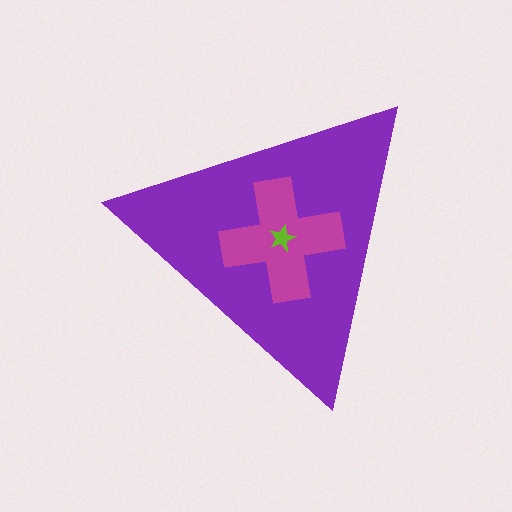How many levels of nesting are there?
3.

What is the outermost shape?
The purple triangle.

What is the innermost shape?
The lime star.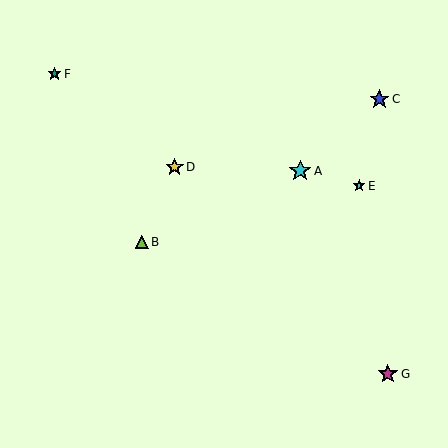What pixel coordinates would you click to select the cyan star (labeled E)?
Click at (359, 186) to select the cyan star E.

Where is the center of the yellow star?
The center of the yellow star is at (175, 167).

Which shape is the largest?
The cyan star (labeled A) is the largest.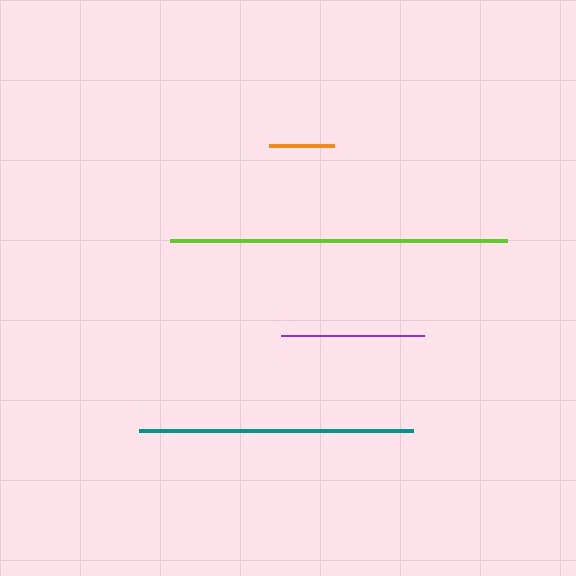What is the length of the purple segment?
The purple segment is approximately 143 pixels long.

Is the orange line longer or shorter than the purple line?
The purple line is longer than the orange line.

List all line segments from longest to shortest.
From longest to shortest: lime, teal, purple, orange.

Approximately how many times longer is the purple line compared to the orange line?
The purple line is approximately 2.2 times the length of the orange line.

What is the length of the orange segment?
The orange segment is approximately 65 pixels long.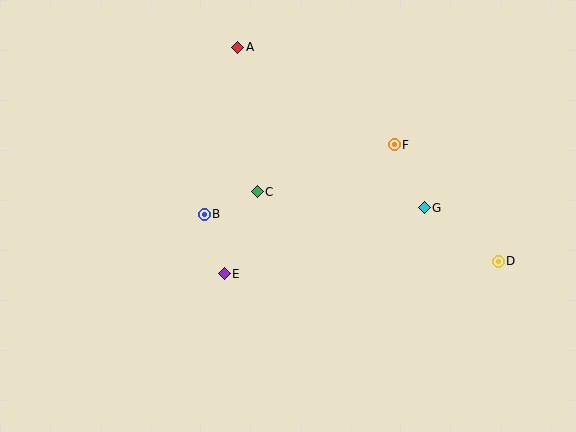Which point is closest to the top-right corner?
Point F is closest to the top-right corner.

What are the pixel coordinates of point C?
Point C is at (257, 192).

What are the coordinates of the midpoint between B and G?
The midpoint between B and G is at (314, 211).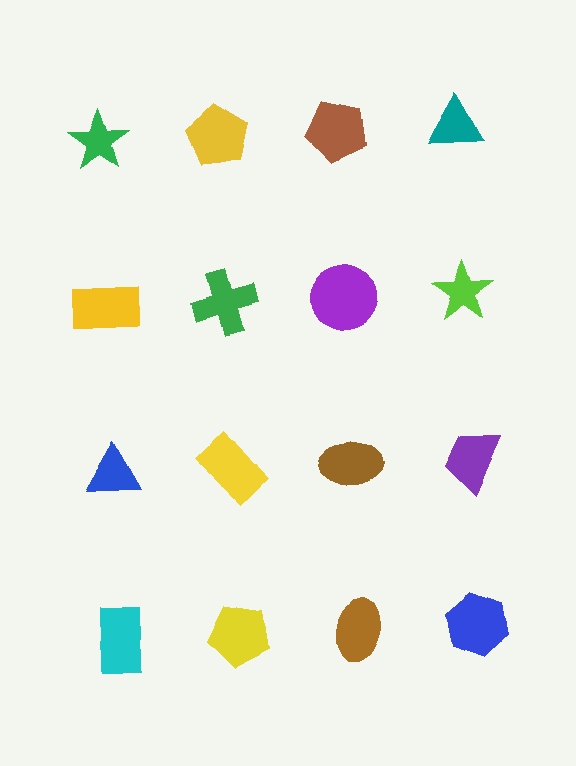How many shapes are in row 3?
4 shapes.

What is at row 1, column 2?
A yellow pentagon.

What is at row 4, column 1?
A cyan rectangle.